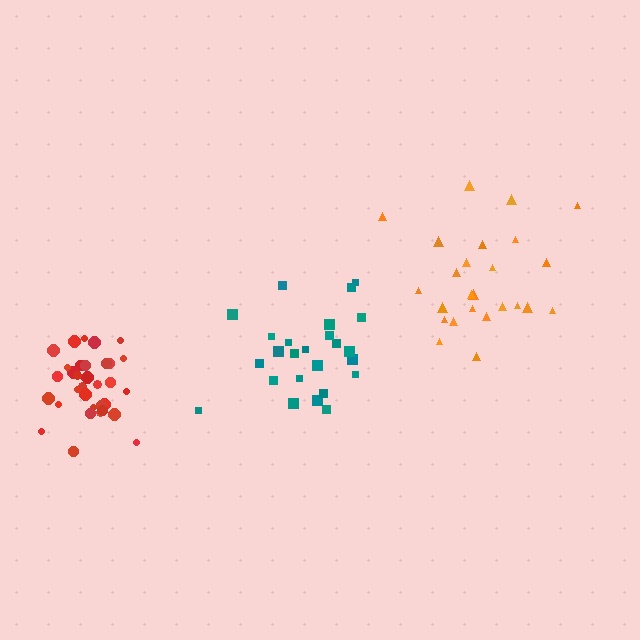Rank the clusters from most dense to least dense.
red, orange, teal.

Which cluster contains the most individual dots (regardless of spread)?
Red (33).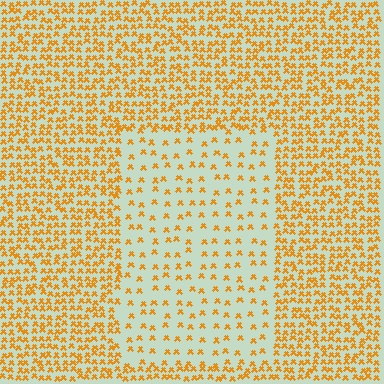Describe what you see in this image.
The image contains small orange elements arranged at two different densities. A rectangle-shaped region is visible where the elements are less densely packed than the surrounding area.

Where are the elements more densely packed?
The elements are more densely packed outside the rectangle boundary.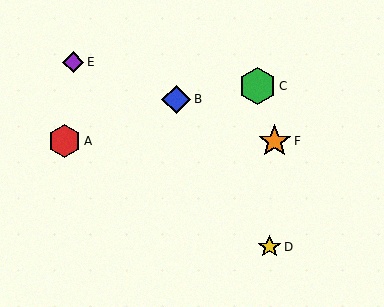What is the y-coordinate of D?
Object D is at y≈247.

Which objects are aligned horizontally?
Objects A, F are aligned horizontally.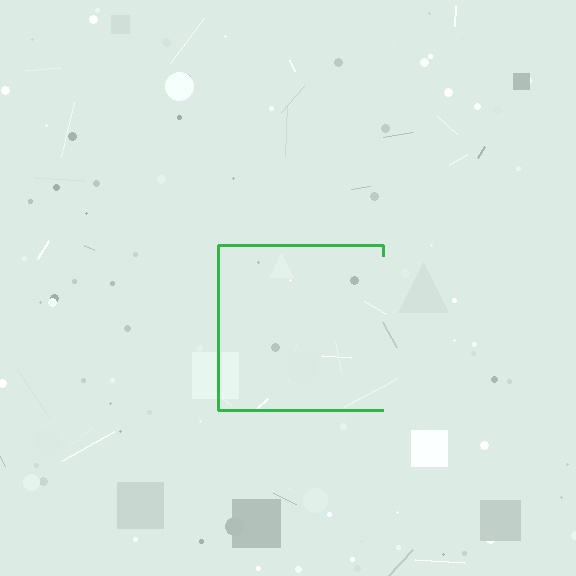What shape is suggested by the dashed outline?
The dashed outline suggests a square.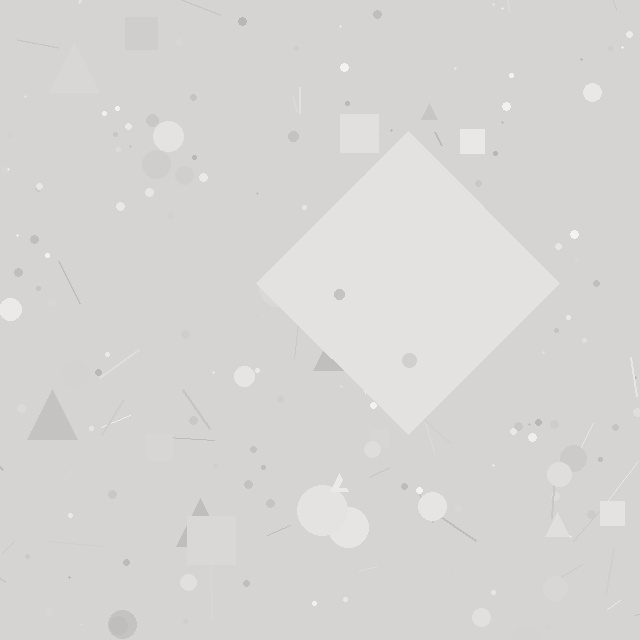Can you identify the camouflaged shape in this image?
The camouflaged shape is a diamond.